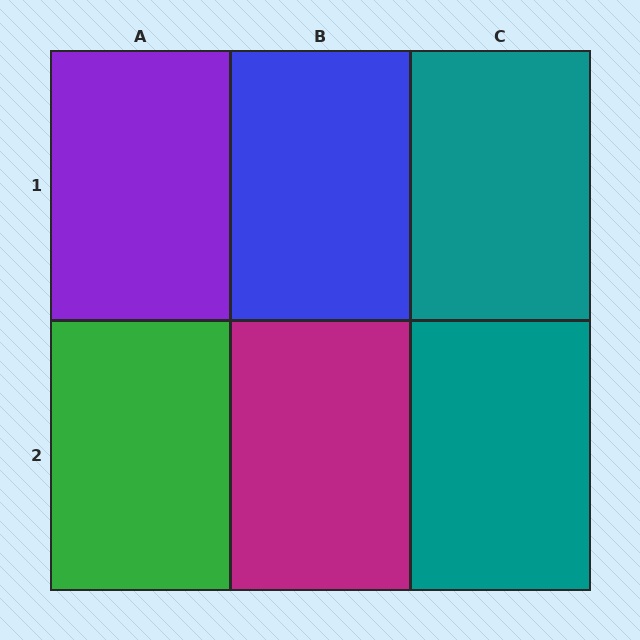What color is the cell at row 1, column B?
Blue.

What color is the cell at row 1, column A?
Purple.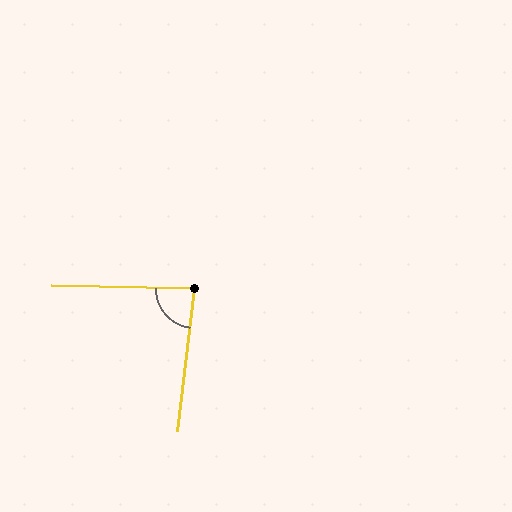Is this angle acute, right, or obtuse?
It is acute.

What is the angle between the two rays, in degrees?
Approximately 84 degrees.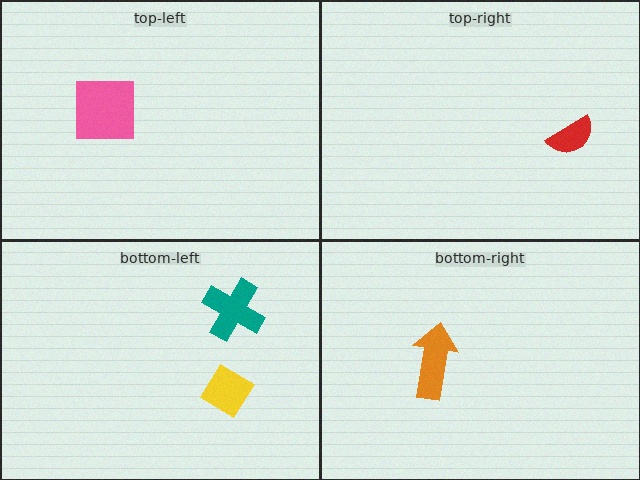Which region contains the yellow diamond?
The bottom-left region.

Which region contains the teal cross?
The bottom-left region.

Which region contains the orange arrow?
The bottom-right region.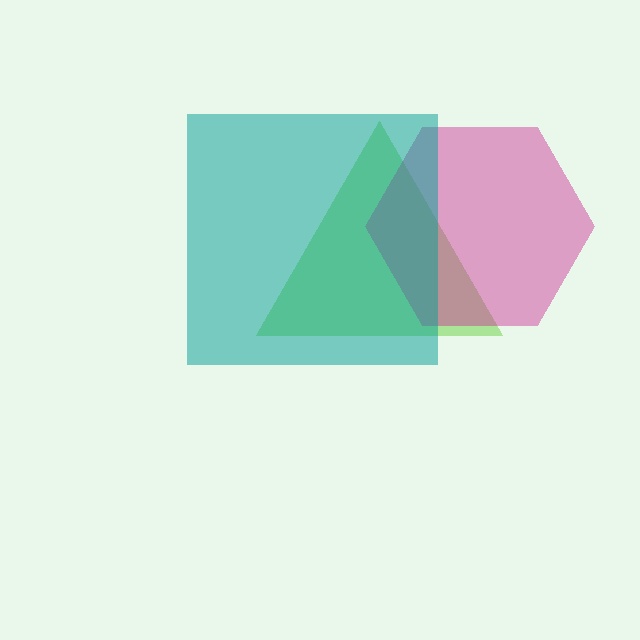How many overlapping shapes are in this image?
There are 3 overlapping shapes in the image.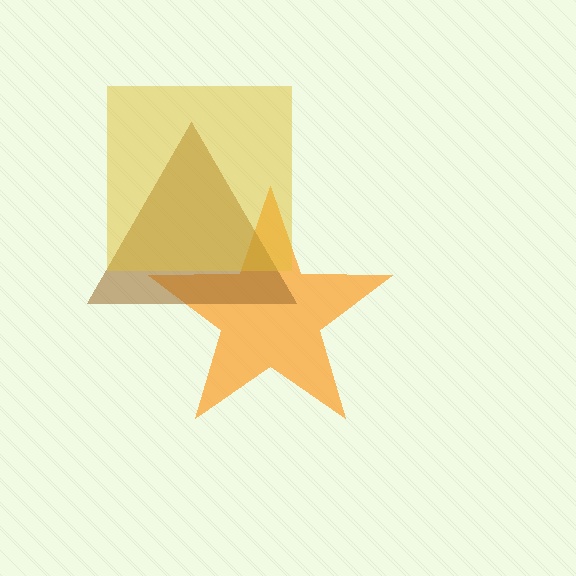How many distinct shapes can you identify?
There are 3 distinct shapes: an orange star, a brown triangle, a yellow square.